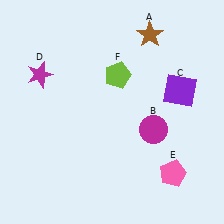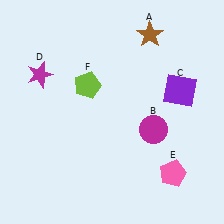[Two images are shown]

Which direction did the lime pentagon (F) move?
The lime pentagon (F) moved left.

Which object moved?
The lime pentagon (F) moved left.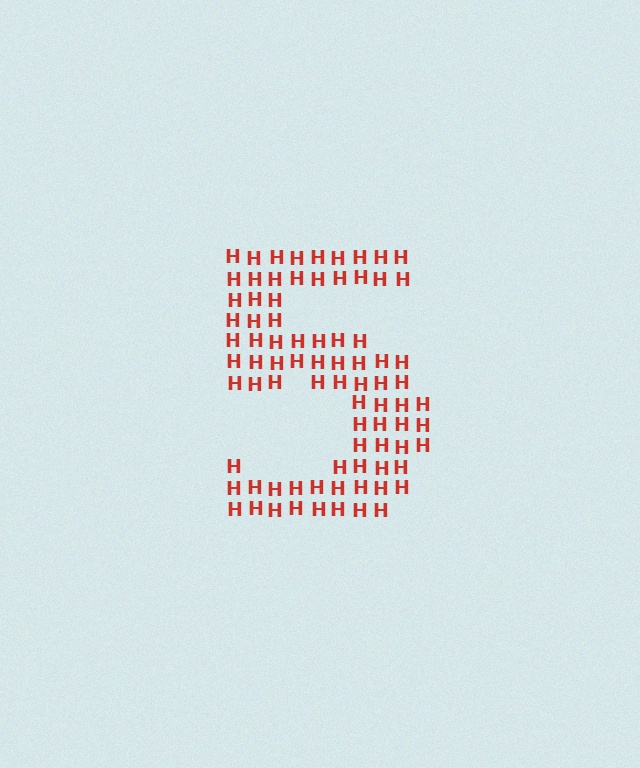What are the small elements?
The small elements are letter H's.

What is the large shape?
The large shape is the digit 5.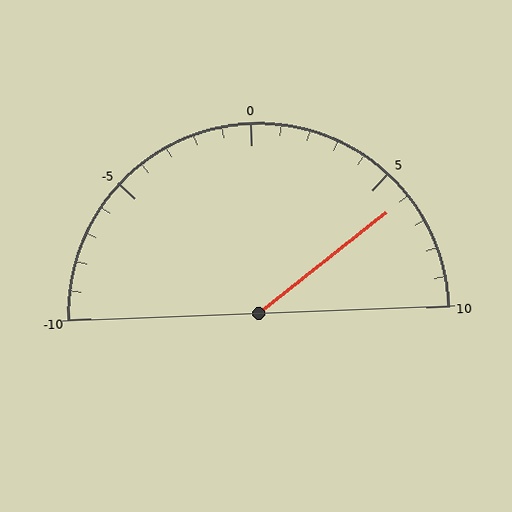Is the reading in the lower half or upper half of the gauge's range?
The reading is in the upper half of the range (-10 to 10).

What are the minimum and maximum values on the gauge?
The gauge ranges from -10 to 10.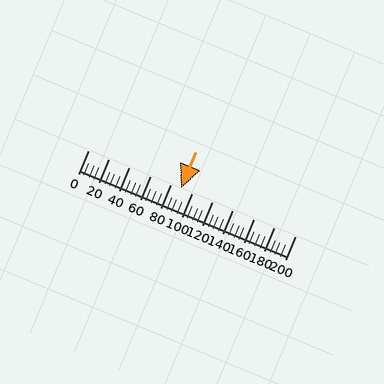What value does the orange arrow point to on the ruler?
The orange arrow points to approximately 90.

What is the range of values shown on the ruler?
The ruler shows values from 0 to 200.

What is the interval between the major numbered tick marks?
The major tick marks are spaced 20 units apart.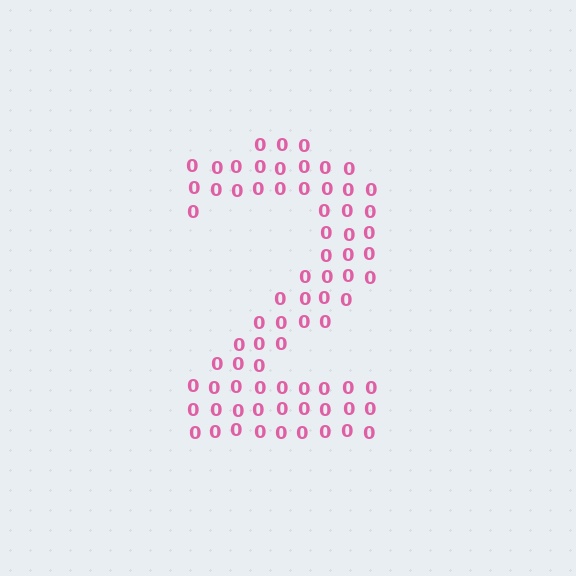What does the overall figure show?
The overall figure shows the digit 2.